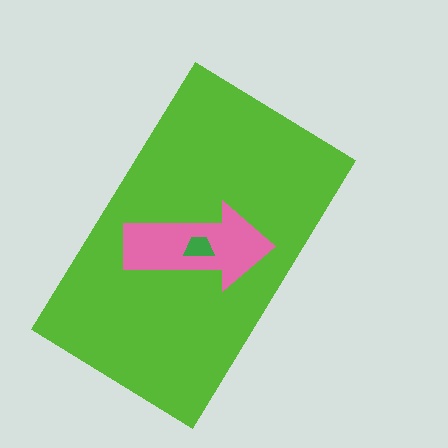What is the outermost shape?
The lime rectangle.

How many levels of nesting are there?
3.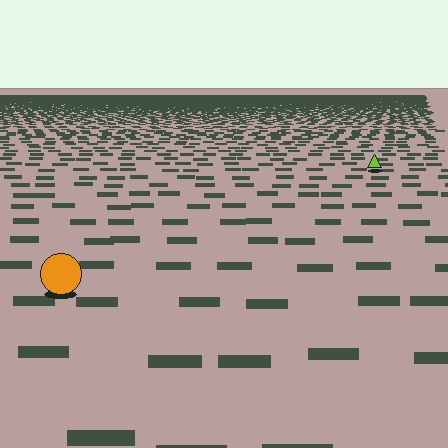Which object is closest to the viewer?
The orange circle is closest. The texture marks near it are larger and more spread out.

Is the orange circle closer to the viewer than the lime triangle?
Yes. The orange circle is closer — you can tell from the texture gradient: the ground texture is coarser near it.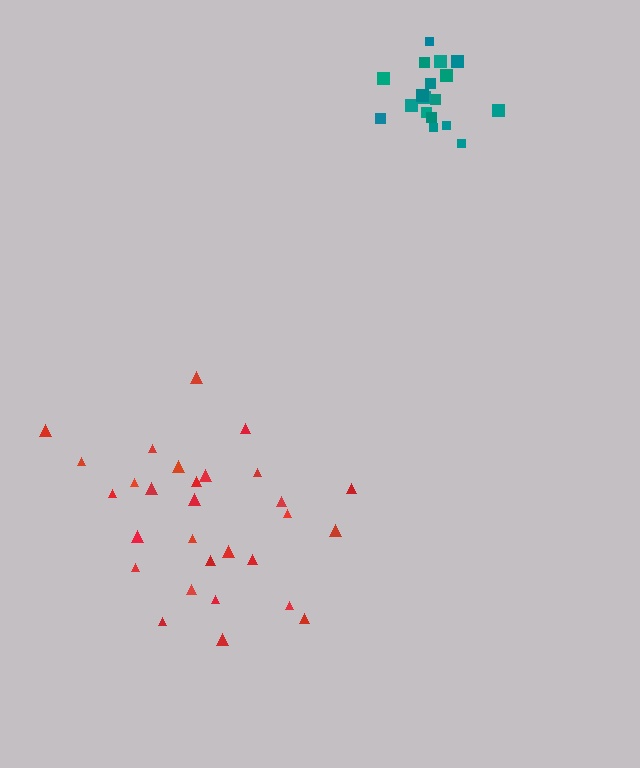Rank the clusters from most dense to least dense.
teal, red.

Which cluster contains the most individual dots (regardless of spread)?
Red (29).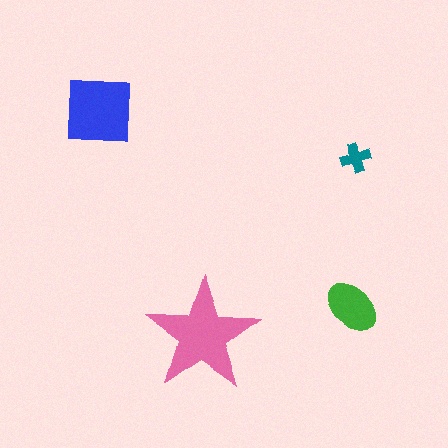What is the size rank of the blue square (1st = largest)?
2nd.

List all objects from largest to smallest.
The pink star, the blue square, the green ellipse, the teal cross.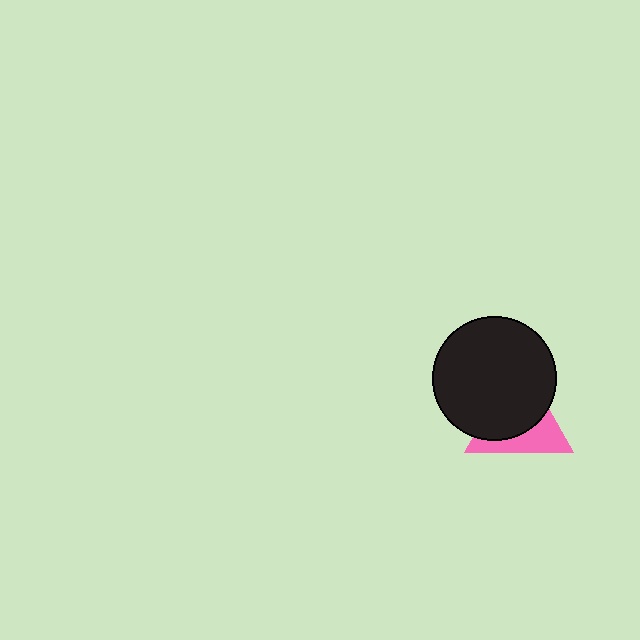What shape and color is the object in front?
The object in front is a black circle.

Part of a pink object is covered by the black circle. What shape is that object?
It is a triangle.